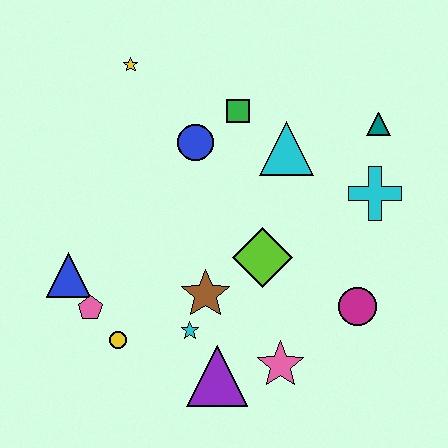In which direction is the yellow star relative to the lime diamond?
The yellow star is above the lime diamond.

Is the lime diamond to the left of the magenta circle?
Yes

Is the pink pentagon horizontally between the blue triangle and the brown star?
Yes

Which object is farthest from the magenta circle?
The yellow star is farthest from the magenta circle.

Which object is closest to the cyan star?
The brown star is closest to the cyan star.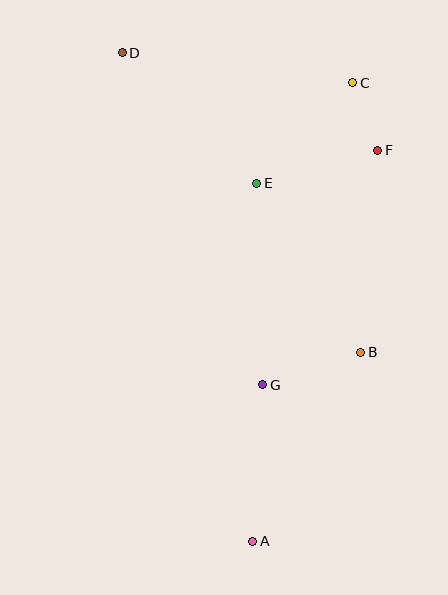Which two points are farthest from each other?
Points A and D are farthest from each other.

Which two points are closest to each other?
Points C and F are closest to each other.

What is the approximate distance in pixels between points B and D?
The distance between B and D is approximately 383 pixels.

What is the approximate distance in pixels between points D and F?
The distance between D and F is approximately 273 pixels.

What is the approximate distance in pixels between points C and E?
The distance between C and E is approximately 139 pixels.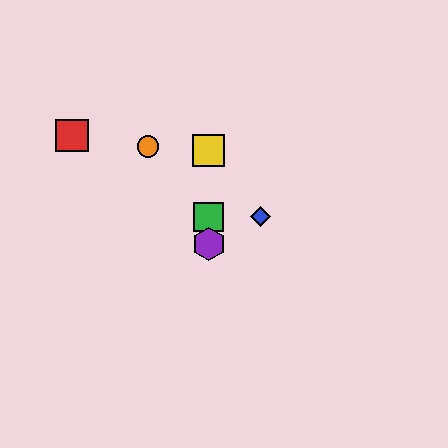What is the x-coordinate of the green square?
The green square is at x≈209.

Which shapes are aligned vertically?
The green square, the yellow square, the purple hexagon are aligned vertically.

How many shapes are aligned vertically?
3 shapes (the green square, the yellow square, the purple hexagon) are aligned vertically.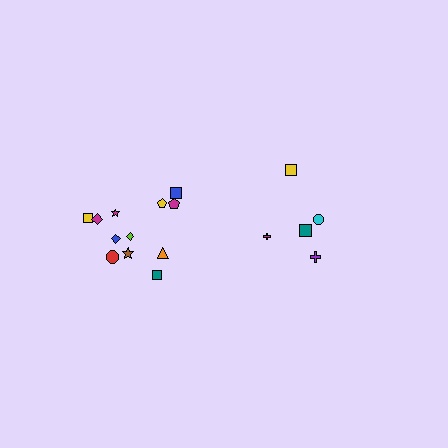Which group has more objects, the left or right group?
The left group.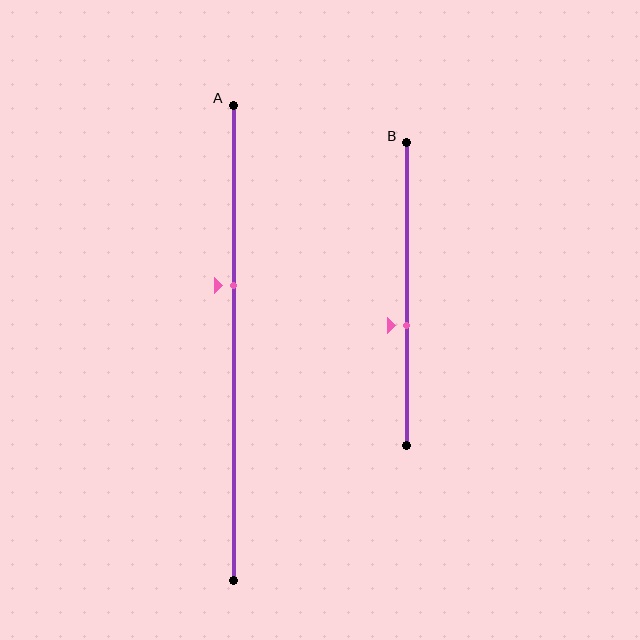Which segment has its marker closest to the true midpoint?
Segment B has its marker closest to the true midpoint.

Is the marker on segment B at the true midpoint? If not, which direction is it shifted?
No, the marker on segment B is shifted downward by about 10% of the segment length.